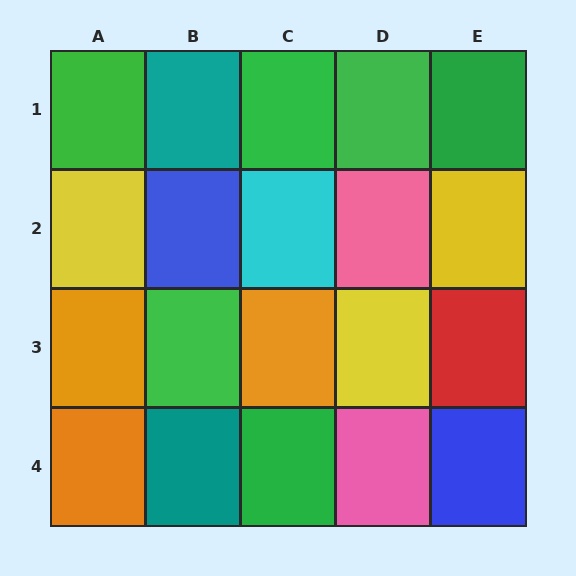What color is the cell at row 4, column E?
Blue.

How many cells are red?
1 cell is red.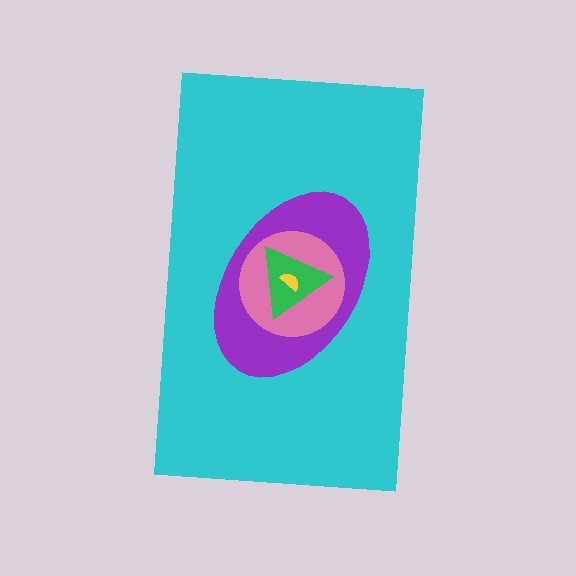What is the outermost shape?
The cyan rectangle.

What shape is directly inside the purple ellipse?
The pink circle.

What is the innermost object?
The yellow semicircle.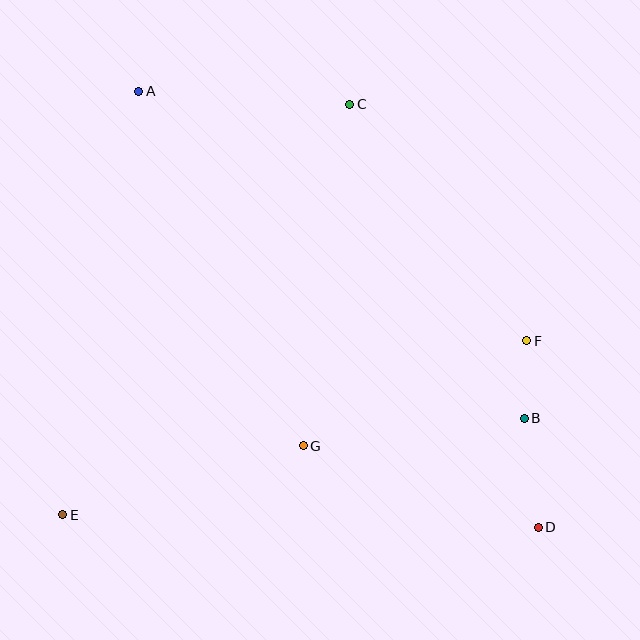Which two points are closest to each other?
Points B and F are closest to each other.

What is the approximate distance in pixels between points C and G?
The distance between C and G is approximately 344 pixels.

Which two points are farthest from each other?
Points A and D are farthest from each other.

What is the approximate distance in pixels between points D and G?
The distance between D and G is approximately 249 pixels.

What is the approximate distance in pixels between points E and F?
The distance between E and F is approximately 496 pixels.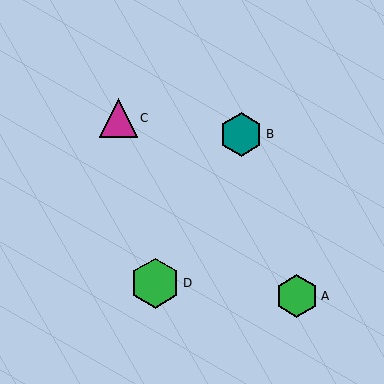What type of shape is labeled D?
Shape D is a green hexagon.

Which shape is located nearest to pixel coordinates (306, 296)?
The green hexagon (labeled A) at (297, 296) is nearest to that location.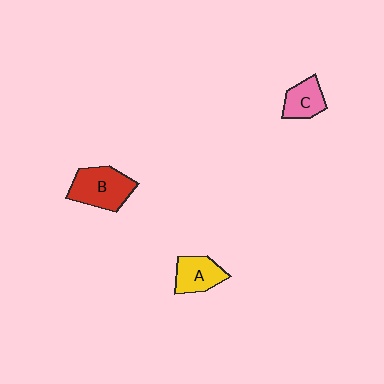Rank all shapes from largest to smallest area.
From largest to smallest: B (red), A (yellow), C (pink).